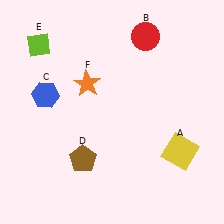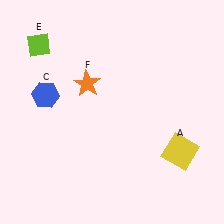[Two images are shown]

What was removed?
The red circle (B), the brown pentagon (D) were removed in Image 2.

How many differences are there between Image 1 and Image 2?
There are 2 differences between the two images.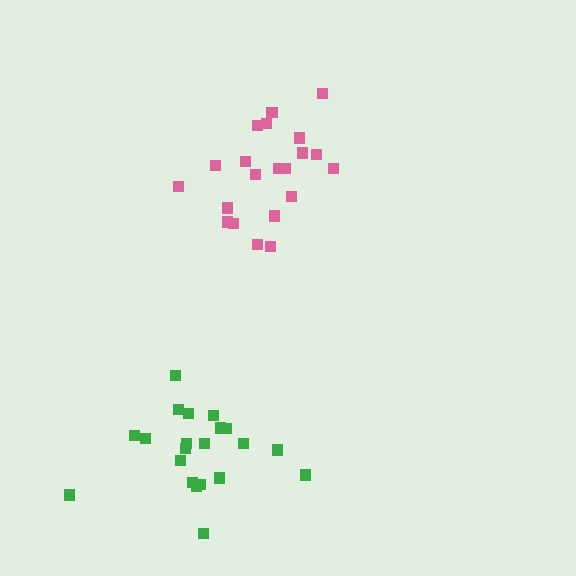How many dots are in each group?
Group 1: 21 dots, Group 2: 21 dots (42 total).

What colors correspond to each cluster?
The clusters are colored: pink, green.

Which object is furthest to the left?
The green cluster is leftmost.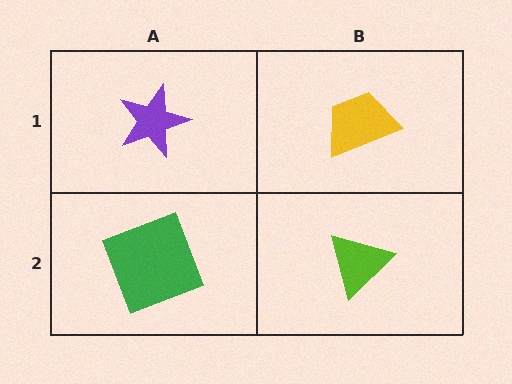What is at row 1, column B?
A yellow trapezoid.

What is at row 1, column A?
A purple star.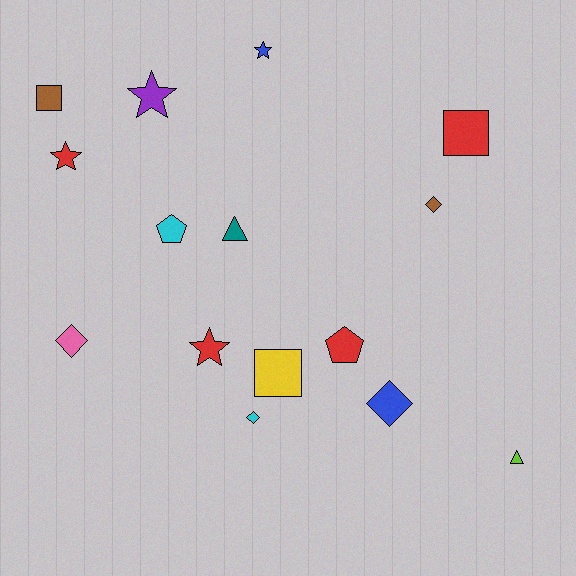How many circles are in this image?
There are no circles.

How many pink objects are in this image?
There is 1 pink object.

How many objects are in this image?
There are 15 objects.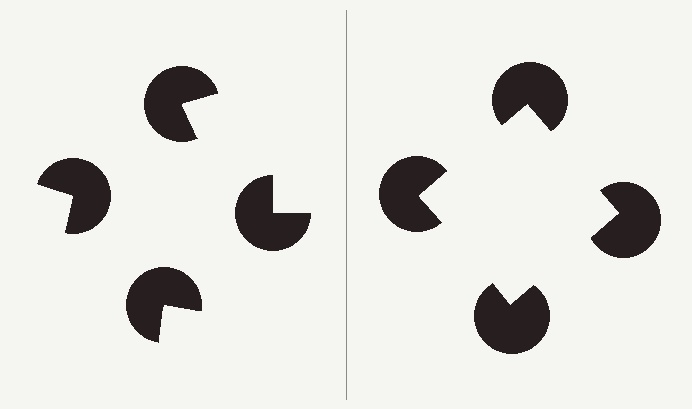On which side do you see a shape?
An illusory square appears on the right side. On the left side the wedge cuts are rotated, so no coherent shape forms.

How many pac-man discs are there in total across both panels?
8 — 4 on each side.